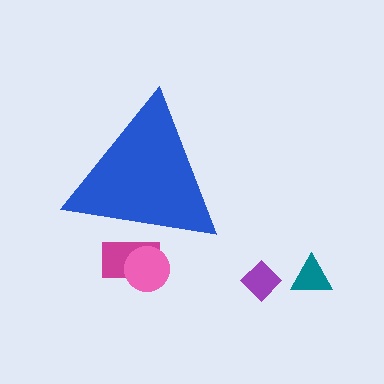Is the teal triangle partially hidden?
No, the teal triangle is fully visible.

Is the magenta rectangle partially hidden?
Yes, the magenta rectangle is partially hidden behind the blue triangle.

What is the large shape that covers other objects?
A blue triangle.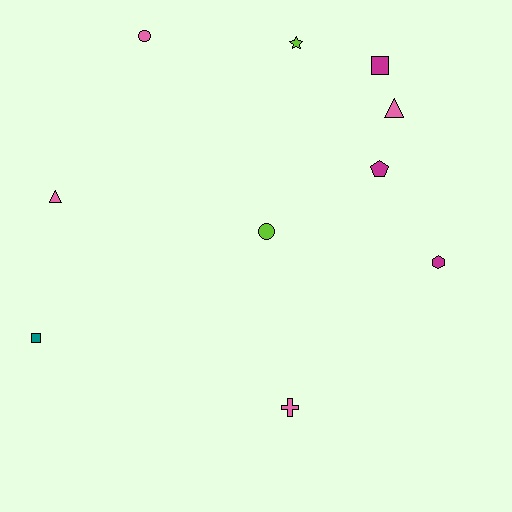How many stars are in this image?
There is 1 star.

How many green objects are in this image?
There are no green objects.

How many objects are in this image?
There are 10 objects.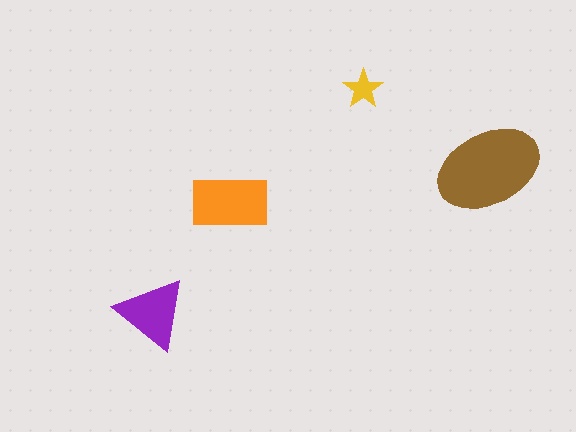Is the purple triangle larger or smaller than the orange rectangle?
Smaller.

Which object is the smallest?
The yellow star.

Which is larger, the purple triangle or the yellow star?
The purple triangle.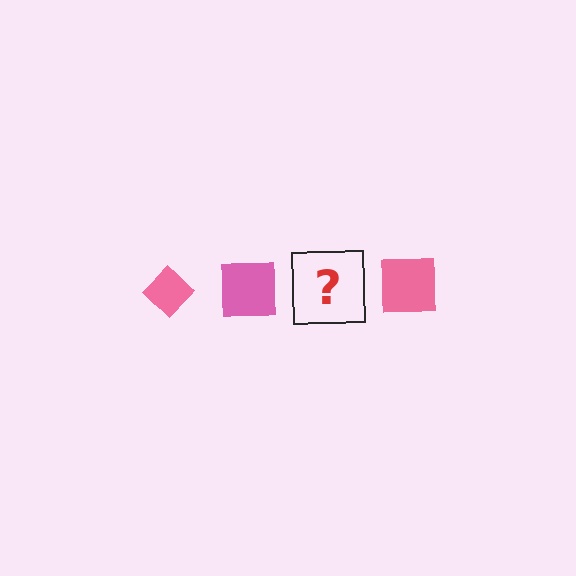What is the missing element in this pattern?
The missing element is a pink diamond.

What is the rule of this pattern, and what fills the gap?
The rule is that the pattern cycles through diamond, square shapes in pink. The gap should be filled with a pink diamond.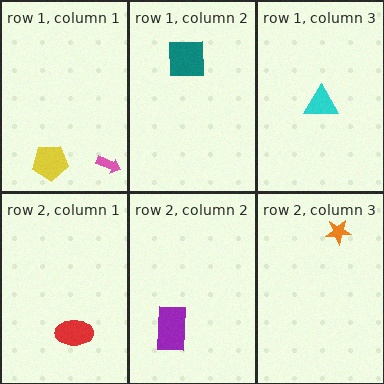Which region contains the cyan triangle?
The row 1, column 3 region.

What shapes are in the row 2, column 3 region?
The orange star.